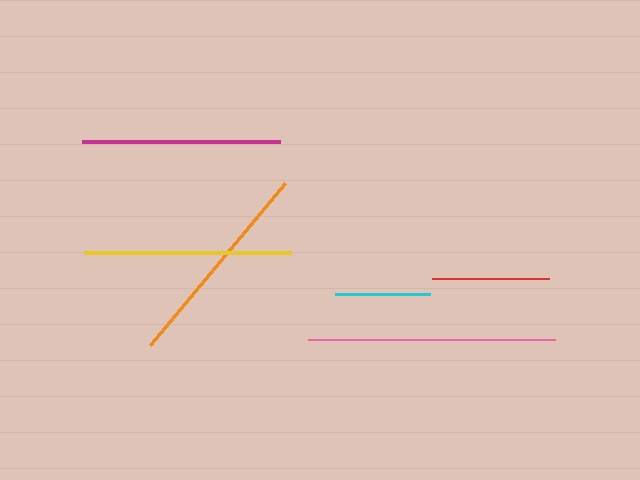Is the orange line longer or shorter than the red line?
The orange line is longer than the red line.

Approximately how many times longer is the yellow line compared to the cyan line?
The yellow line is approximately 2.2 times the length of the cyan line.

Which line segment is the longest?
The pink line is the longest at approximately 247 pixels.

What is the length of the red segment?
The red segment is approximately 117 pixels long.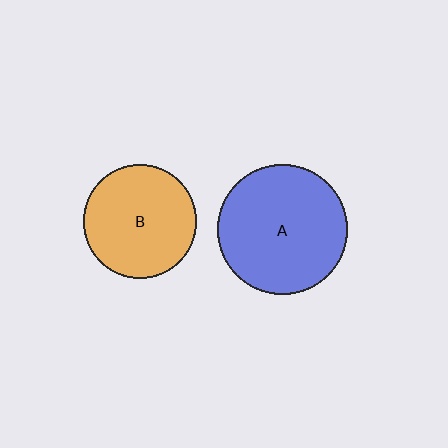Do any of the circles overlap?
No, none of the circles overlap.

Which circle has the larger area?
Circle A (blue).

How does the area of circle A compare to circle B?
Approximately 1.3 times.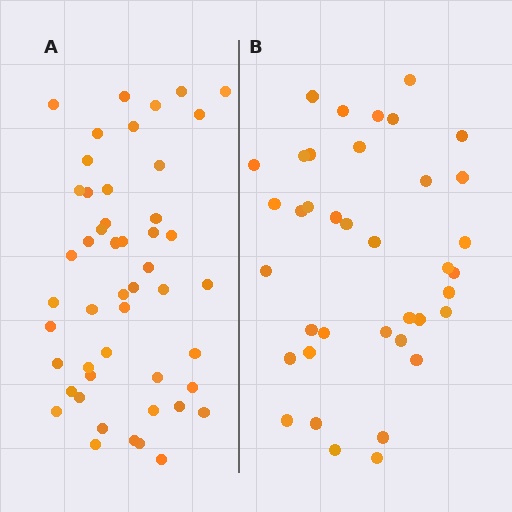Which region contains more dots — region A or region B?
Region A (the left region) has more dots.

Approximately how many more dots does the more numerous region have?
Region A has roughly 12 or so more dots than region B.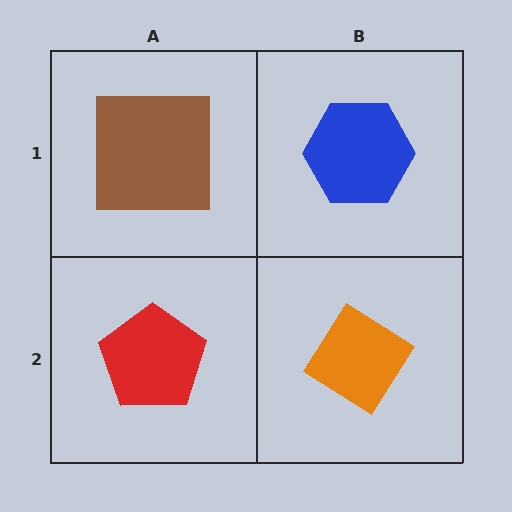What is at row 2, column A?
A red pentagon.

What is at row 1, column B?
A blue hexagon.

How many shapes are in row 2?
2 shapes.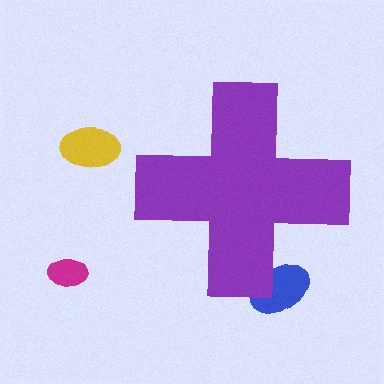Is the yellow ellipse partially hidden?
No, the yellow ellipse is fully visible.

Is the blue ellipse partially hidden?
Yes, the blue ellipse is partially hidden behind the purple cross.